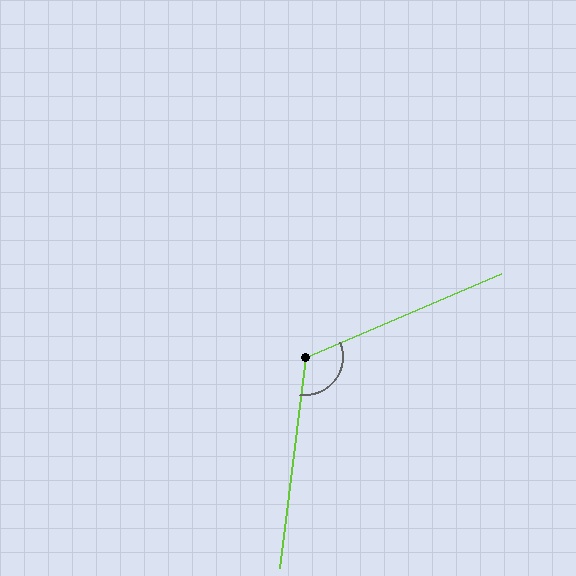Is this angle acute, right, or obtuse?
It is obtuse.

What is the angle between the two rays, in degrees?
Approximately 120 degrees.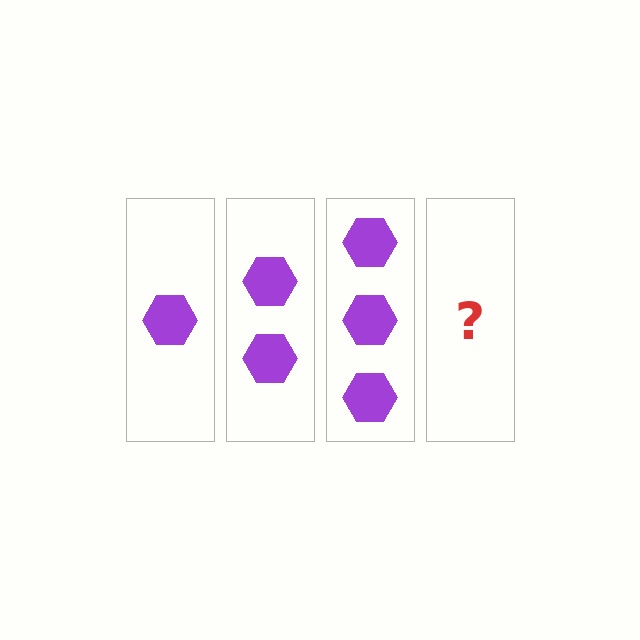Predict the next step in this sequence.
The next step is 4 hexagons.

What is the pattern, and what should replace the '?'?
The pattern is that each step adds one more hexagon. The '?' should be 4 hexagons.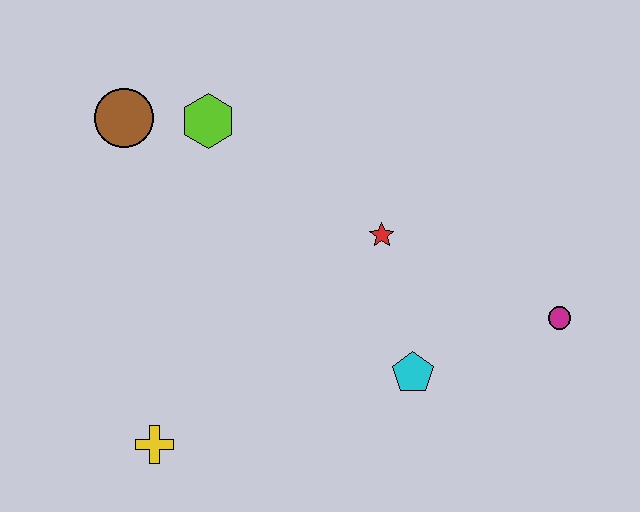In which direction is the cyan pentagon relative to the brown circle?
The cyan pentagon is to the right of the brown circle.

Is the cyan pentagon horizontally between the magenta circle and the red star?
Yes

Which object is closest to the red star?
The cyan pentagon is closest to the red star.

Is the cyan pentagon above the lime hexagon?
No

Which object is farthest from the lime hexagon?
The magenta circle is farthest from the lime hexagon.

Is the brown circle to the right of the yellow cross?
No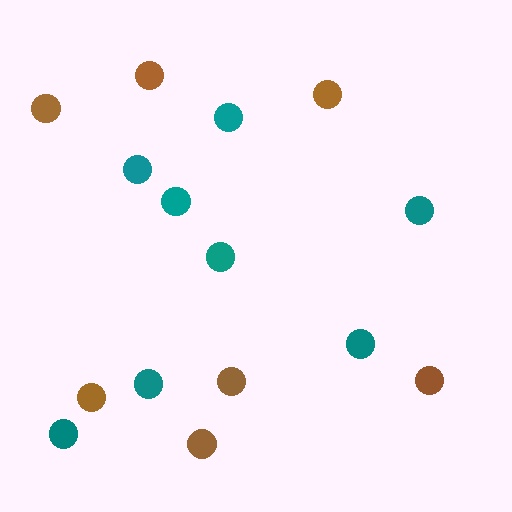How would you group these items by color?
There are 2 groups: one group of teal circles (8) and one group of brown circles (7).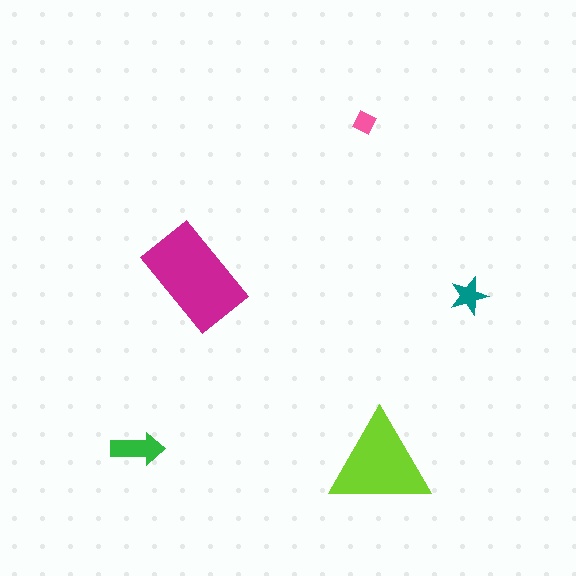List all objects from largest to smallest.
The magenta rectangle, the lime triangle, the green arrow, the teal star, the pink diamond.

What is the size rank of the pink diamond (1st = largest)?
5th.